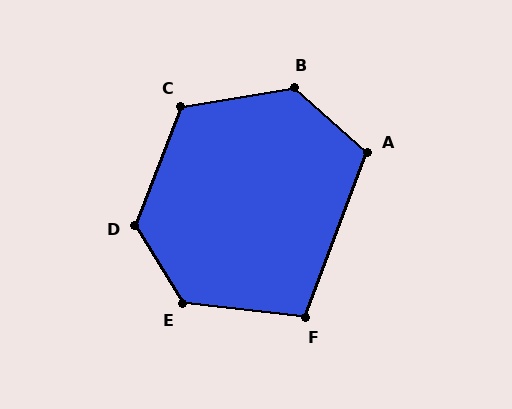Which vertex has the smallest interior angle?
F, at approximately 104 degrees.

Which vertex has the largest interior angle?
B, at approximately 129 degrees.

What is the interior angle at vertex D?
Approximately 127 degrees (obtuse).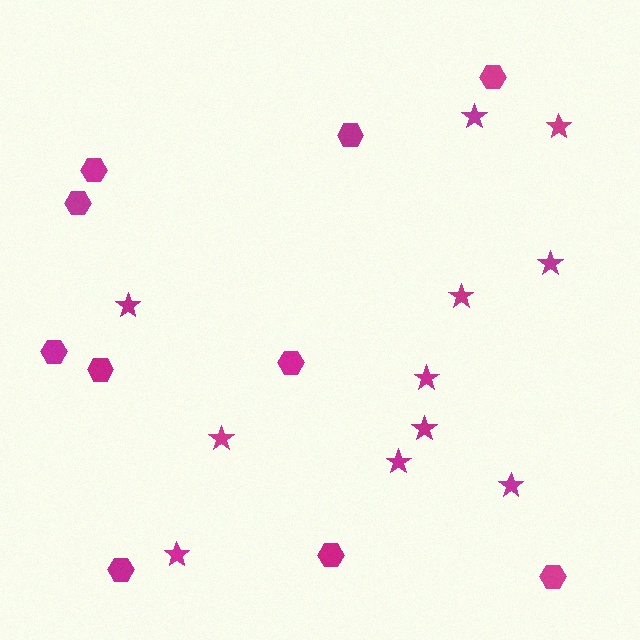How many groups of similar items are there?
There are 2 groups: one group of stars (11) and one group of hexagons (10).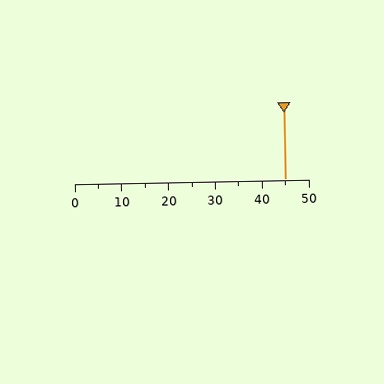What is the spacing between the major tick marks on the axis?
The major ticks are spaced 10 apart.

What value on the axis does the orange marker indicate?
The marker indicates approximately 45.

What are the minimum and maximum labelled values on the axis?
The axis runs from 0 to 50.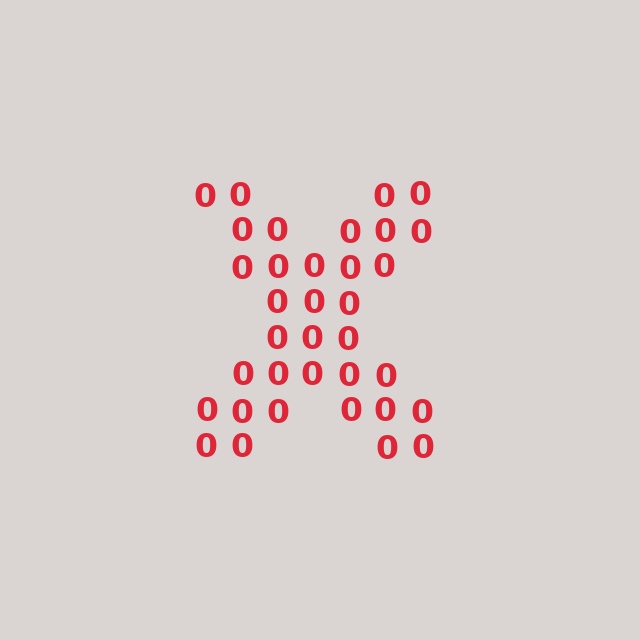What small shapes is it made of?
It is made of small digit 0's.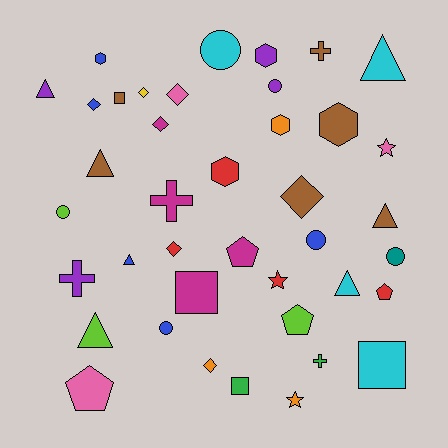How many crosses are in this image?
There are 4 crosses.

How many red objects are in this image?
There are 4 red objects.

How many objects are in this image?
There are 40 objects.